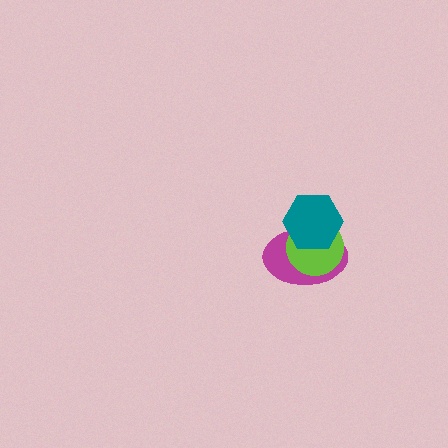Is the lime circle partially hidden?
Yes, it is partially covered by another shape.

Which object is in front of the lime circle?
The teal hexagon is in front of the lime circle.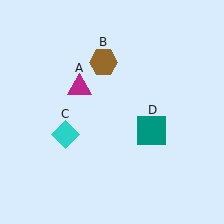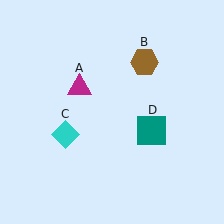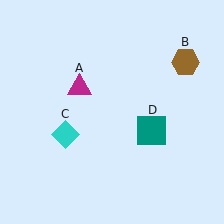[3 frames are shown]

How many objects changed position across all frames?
1 object changed position: brown hexagon (object B).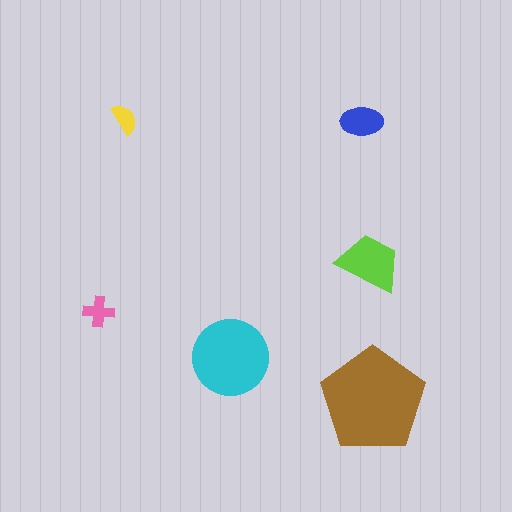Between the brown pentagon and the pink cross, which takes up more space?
The brown pentagon.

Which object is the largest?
The brown pentagon.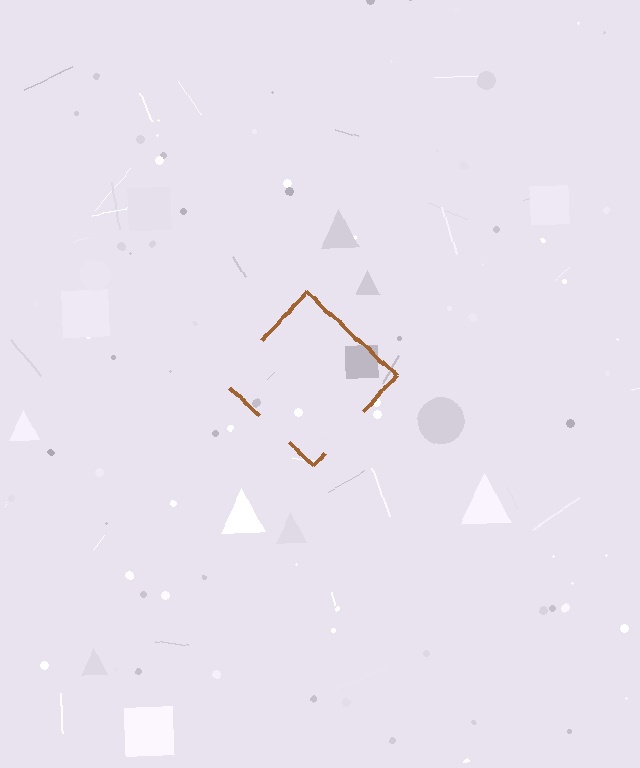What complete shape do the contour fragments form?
The contour fragments form a diamond.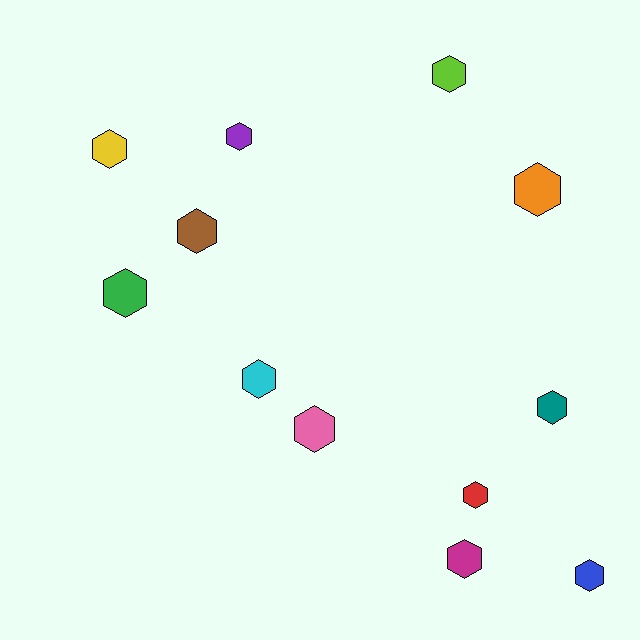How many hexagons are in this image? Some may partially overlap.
There are 12 hexagons.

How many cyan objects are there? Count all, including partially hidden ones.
There is 1 cyan object.